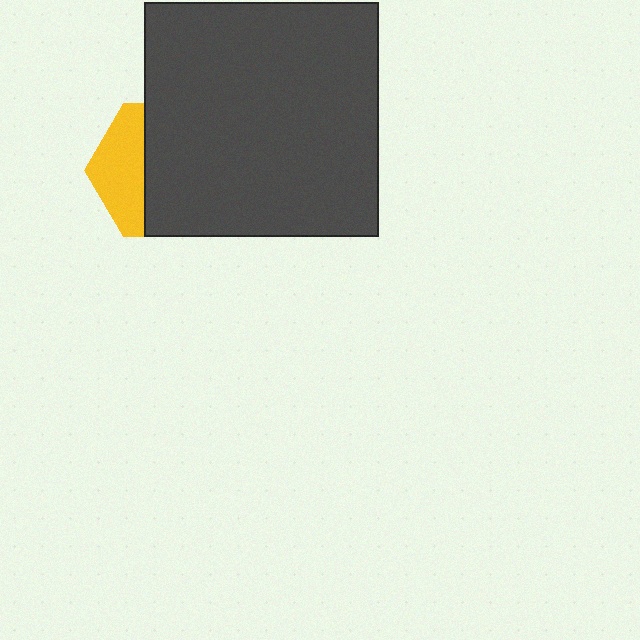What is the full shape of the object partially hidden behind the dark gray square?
The partially hidden object is a yellow hexagon.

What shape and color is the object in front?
The object in front is a dark gray square.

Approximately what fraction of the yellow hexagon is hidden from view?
Roughly 66% of the yellow hexagon is hidden behind the dark gray square.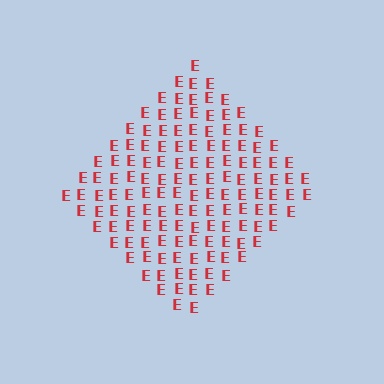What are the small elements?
The small elements are letter E's.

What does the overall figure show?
The overall figure shows a diamond.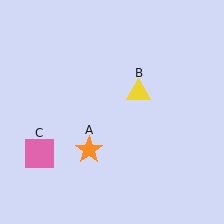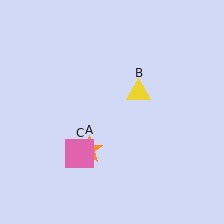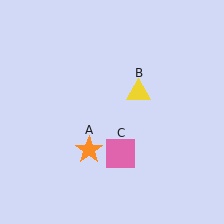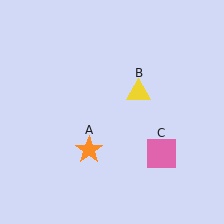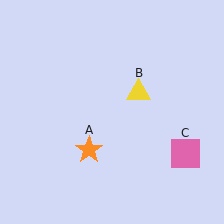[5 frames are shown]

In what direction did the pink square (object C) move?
The pink square (object C) moved right.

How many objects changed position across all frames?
1 object changed position: pink square (object C).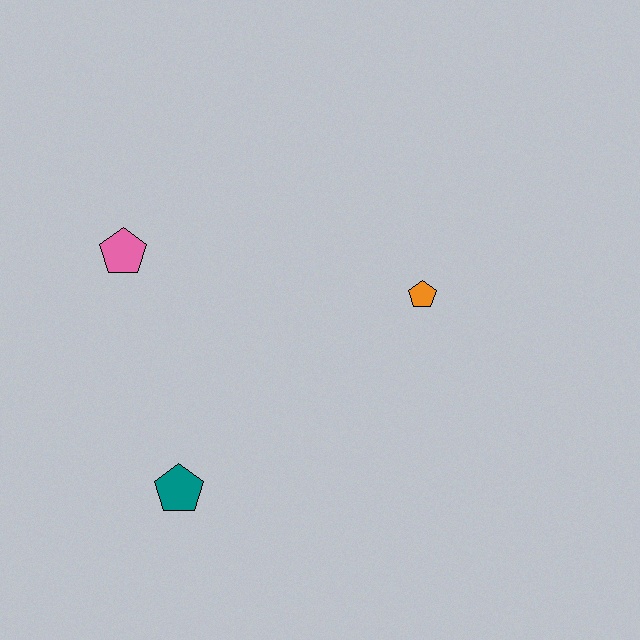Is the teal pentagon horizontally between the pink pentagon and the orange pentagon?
Yes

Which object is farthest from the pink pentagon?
The orange pentagon is farthest from the pink pentagon.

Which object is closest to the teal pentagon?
The pink pentagon is closest to the teal pentagon.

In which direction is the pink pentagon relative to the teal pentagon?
The pink pentagon is above the teal pentagon.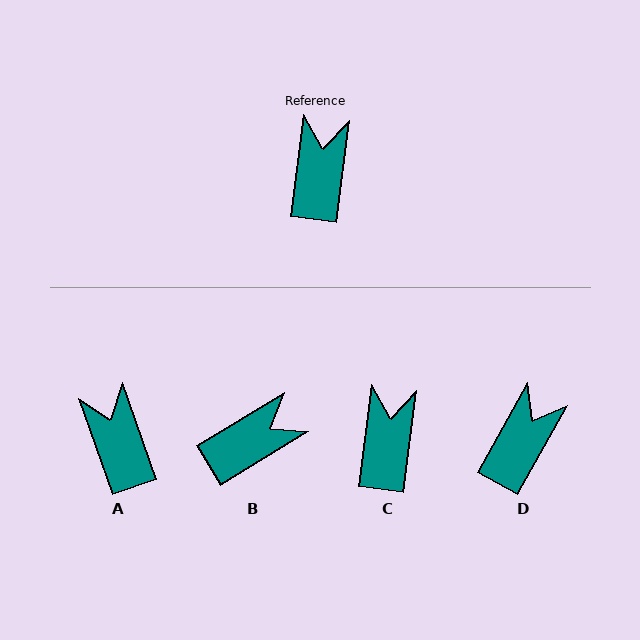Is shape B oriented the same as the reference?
No, it is off by about 52 degrees.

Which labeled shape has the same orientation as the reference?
C.